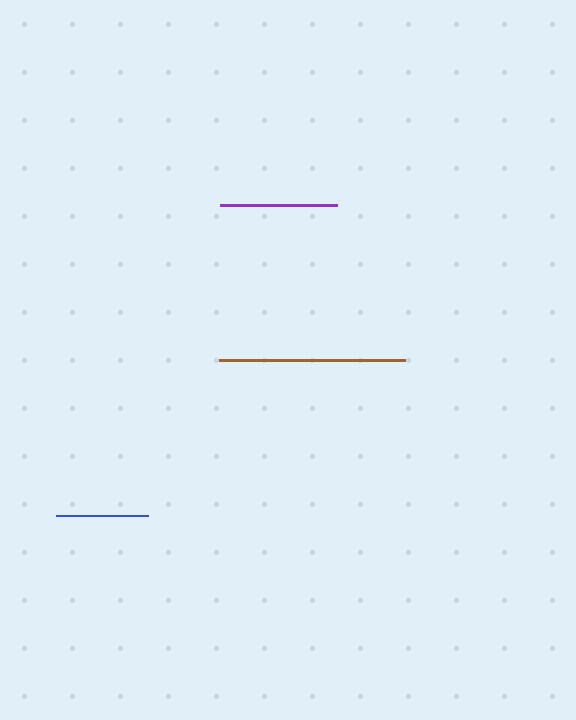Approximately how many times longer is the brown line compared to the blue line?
The brown line is approximately 2.0 times the length of the blue line.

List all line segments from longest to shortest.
From longest to shortest: brown, purple, blue.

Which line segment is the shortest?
The blue line is the shortest at approximately 93 pixels.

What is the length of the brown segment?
The brown segment is approximately 186 pixels long.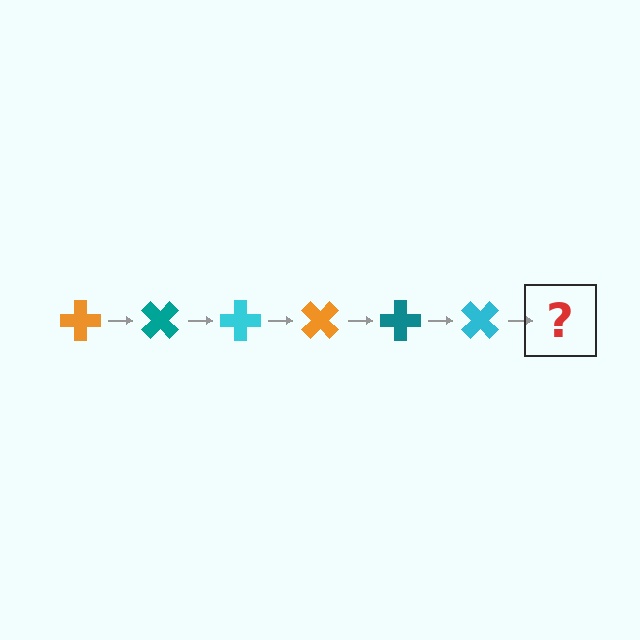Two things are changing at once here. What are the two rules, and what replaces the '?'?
The two rules are that it rotates 45 degrees each step and the color cycles through orange, teal, and cyan. The '?' should be an orange cross, rotated 270 degrees from the start.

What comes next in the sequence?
The next element should be an orange cross, rotated 270 degrees from the start.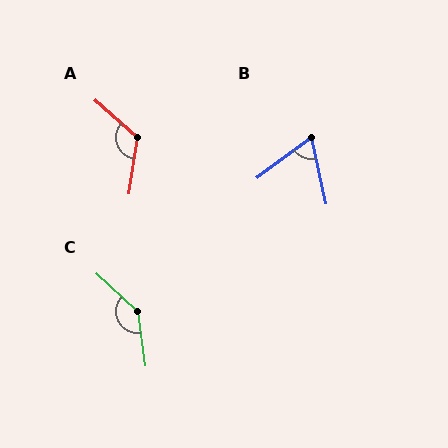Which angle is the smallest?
B, at approximately 66 degrees.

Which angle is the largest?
C, at approximately 141 degrees.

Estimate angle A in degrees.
Approximately 123 degrees.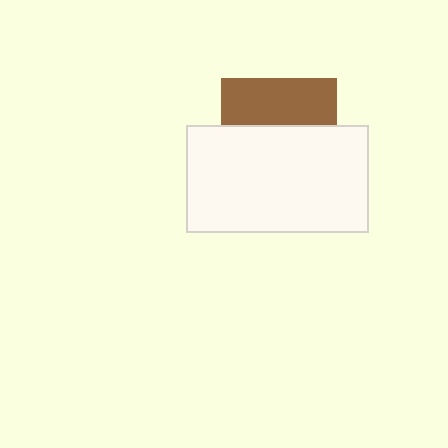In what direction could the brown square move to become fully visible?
The brown square could move up. That would shift it out from behind the white rectangle entirely.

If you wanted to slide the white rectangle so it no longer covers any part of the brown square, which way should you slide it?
Slide it down — that is the most direct way to separate the two shapes.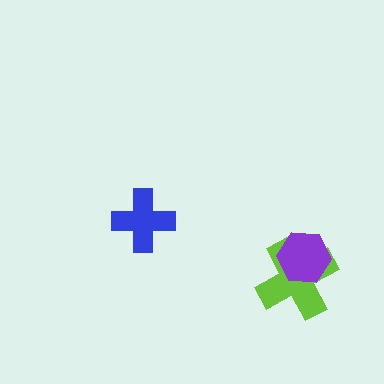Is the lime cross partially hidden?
Yes, it is partially covered by another shape.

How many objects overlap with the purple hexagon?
1 object overlaps with the purple hexagon.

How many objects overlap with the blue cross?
0 objects overlap with the blue cross.